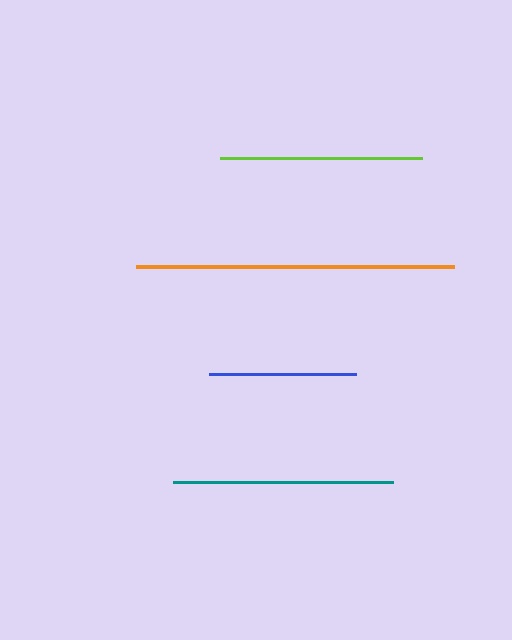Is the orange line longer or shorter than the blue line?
The orange line is longer than the blue line.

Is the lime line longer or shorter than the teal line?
The teal line is longer than the lime line.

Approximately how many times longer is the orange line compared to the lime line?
The orange line is approximately 1.6 times the length of the lime line.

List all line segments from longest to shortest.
From longest to shortest: orange, teal, lime, blue.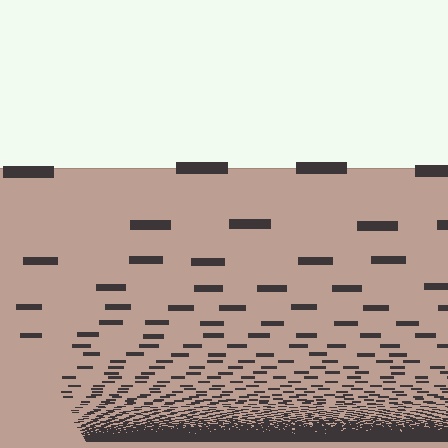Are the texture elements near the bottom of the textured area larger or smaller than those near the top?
Smaller. The gradient is inverted — elements near the bottom are smaller and denser.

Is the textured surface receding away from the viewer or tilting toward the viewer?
The surface appears to tilt toward the viewer. Texture elements get larger and sparser toward the top.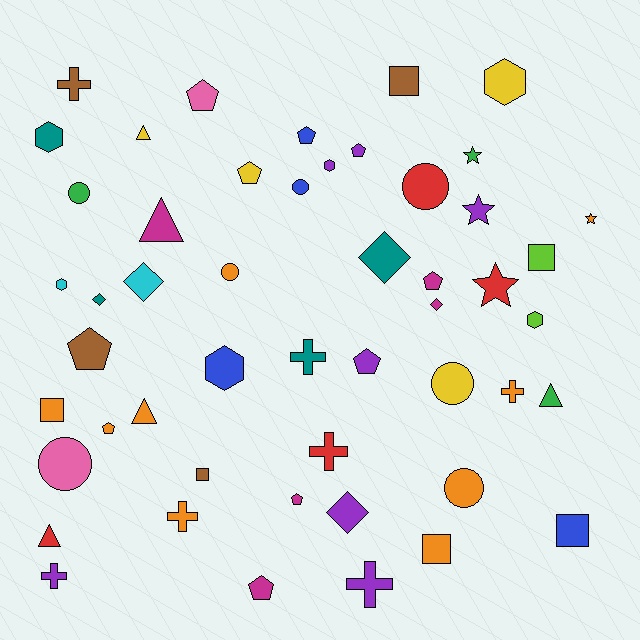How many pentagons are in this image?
There are 10 pentagons.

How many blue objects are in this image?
There are 4 blue objects.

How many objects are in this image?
There are 50 objects.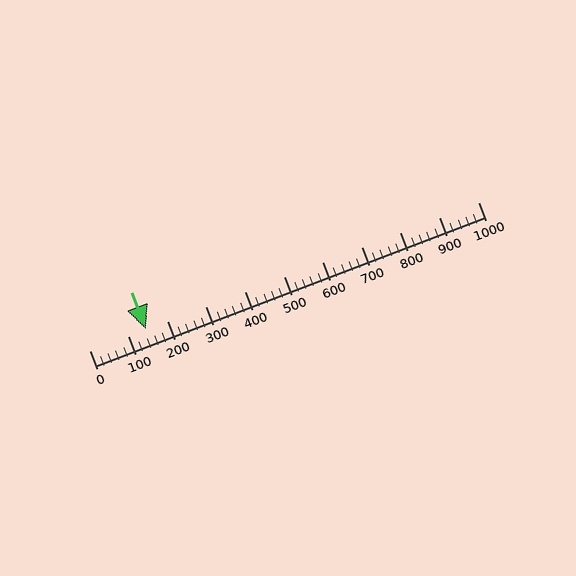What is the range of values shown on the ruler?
The ruler shows values from 0 to 1000.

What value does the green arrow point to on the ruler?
The green arrow points to approximately 146.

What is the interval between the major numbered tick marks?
The major tick marks are spaced 100 units apart.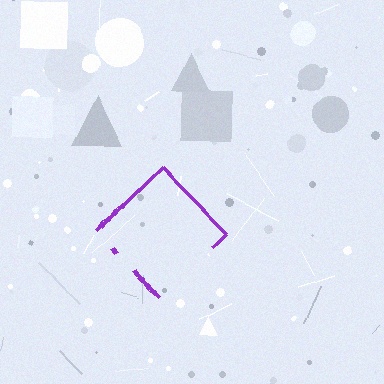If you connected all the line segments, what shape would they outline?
They would outline a diamond.